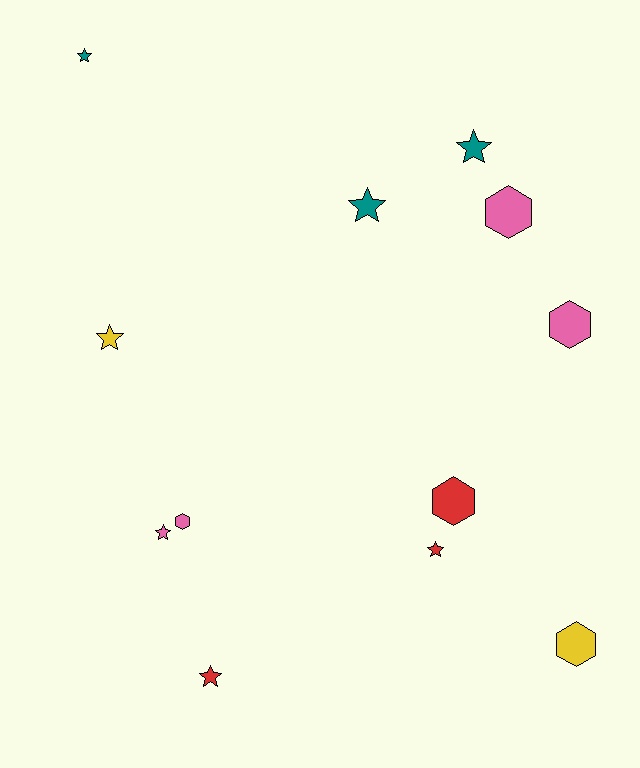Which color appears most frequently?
Pink, with 4 objects.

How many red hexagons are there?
There is 1 red hexagon.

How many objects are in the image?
There are 12 objects.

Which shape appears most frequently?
Star, with 7 objects.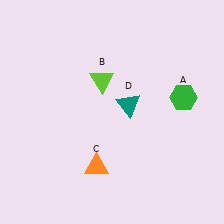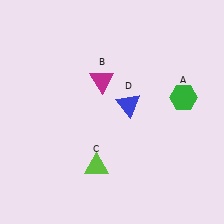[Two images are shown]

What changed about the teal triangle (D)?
In Image 1, D is teal. In Image 2, it changed to blue.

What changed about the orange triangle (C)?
In Image 1, C is orange. In Image 2, it changed to lime.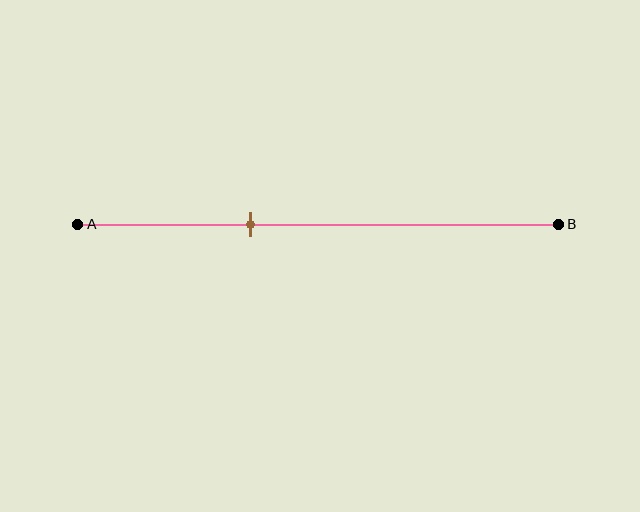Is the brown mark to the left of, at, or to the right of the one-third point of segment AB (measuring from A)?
The brown mark is approximately at the one-third point of segment AB.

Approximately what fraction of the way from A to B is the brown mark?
The brown mark is approximately 35% of the way from A to B.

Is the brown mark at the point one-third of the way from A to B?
Yes, the mark is approximately at the one-third point.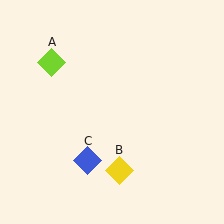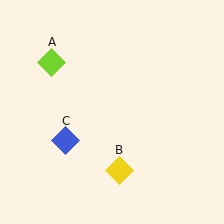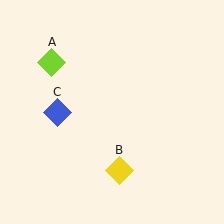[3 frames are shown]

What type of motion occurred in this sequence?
The blue diamond (object C) rotated clockwise around the center of the scene.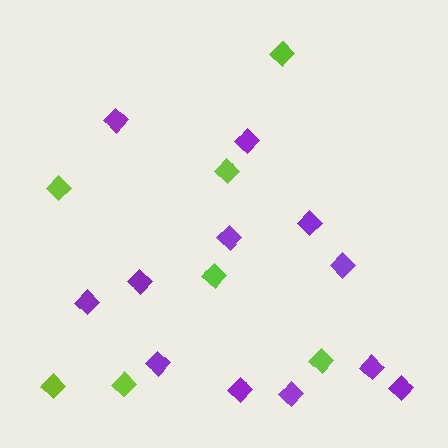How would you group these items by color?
There are 2 groups: one group of purple diamonds (12) and one group of lime diamonds (7).